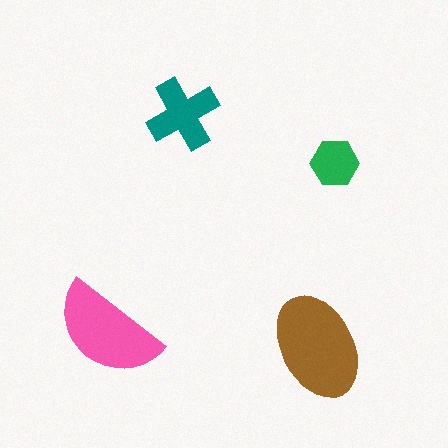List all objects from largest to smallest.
The brown ellipse, the pink semicircle, the teal cross, the green hexagon.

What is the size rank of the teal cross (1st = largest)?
3rd.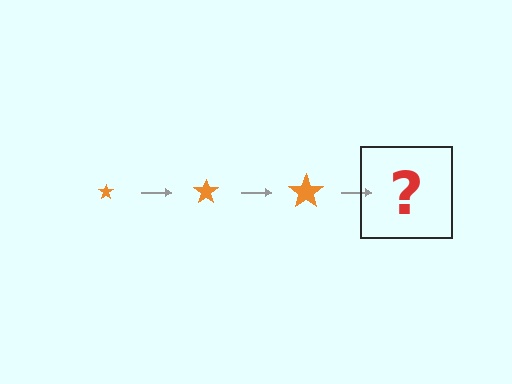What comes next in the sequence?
The next element should be an orange star, larger than the previous one.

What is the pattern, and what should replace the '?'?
The pattern is that the star gets progressively larger each step. The '?' should be an orange star, larger than the previous one.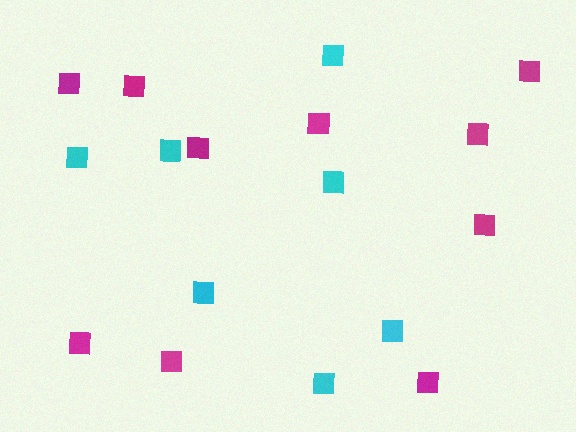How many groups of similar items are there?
There are 2 groups: one group of cyan squares (7) and one group of magenta squares (10).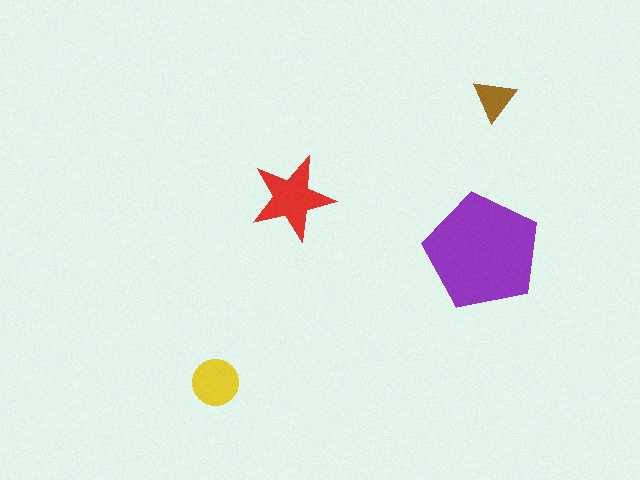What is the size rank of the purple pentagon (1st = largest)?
1st.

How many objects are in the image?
There are 4 objects in the image.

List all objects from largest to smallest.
The purple pentagon, the red star, the yellow circle, the brown triangle.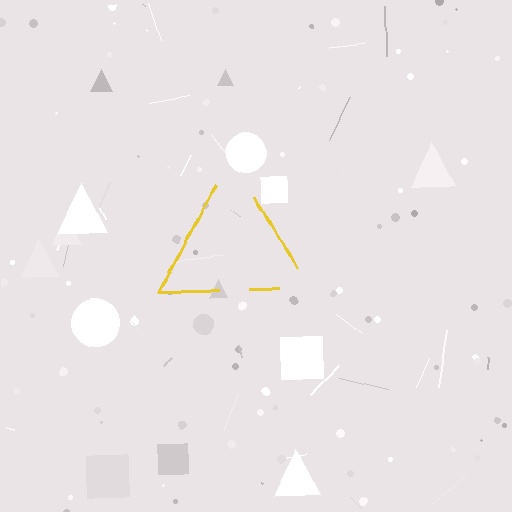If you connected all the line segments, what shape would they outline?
They would outline a triangle.